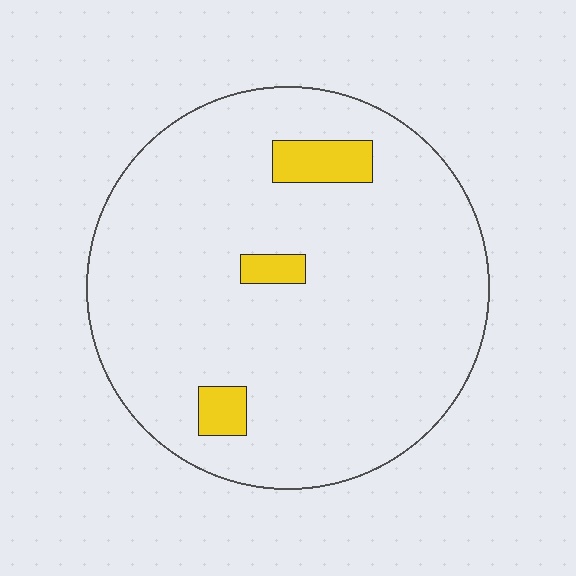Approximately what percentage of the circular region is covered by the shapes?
Approximately 5%.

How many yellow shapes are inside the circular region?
3.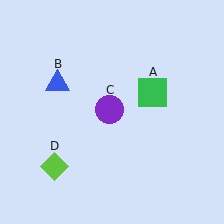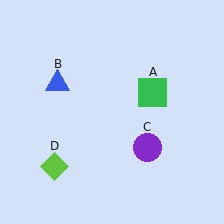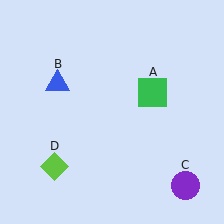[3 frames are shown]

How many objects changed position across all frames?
1 object changed position: purple circle (object C).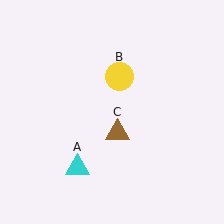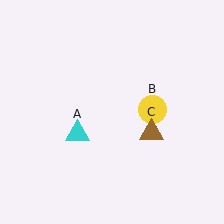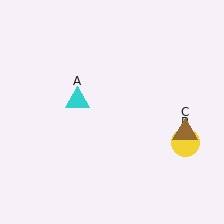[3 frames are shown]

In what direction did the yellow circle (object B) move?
The yellow circle (object B) moved down and to the right.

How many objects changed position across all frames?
3 objects changed position: cyan triangle (object A), yellow circle (object B), brown triangle (object C).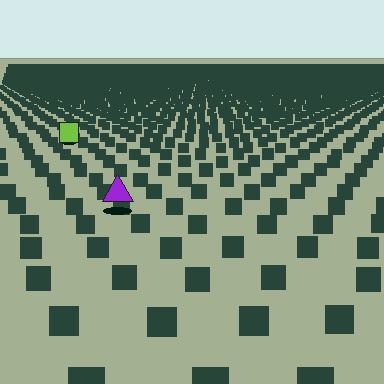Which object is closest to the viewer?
The purple triangle is closest. The texture marks near it are larger and more spread out.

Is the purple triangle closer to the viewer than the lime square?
Yes. The purple triangle is closer — you can tell from the texture gradient: the ground texture is coarser near it.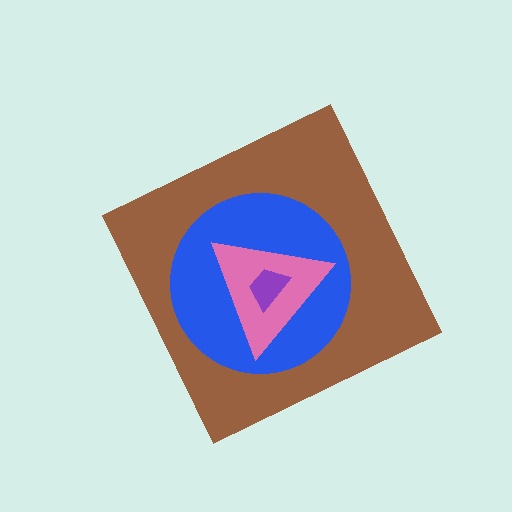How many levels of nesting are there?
4.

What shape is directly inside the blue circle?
The pink triangle.